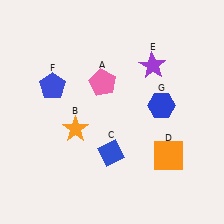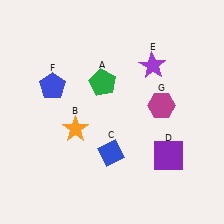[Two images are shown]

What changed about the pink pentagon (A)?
In Image 1, A is pink. In Image 2, it changed to green.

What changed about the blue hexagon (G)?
In Image 1, G is blue. In Image 2, it changed to magenta.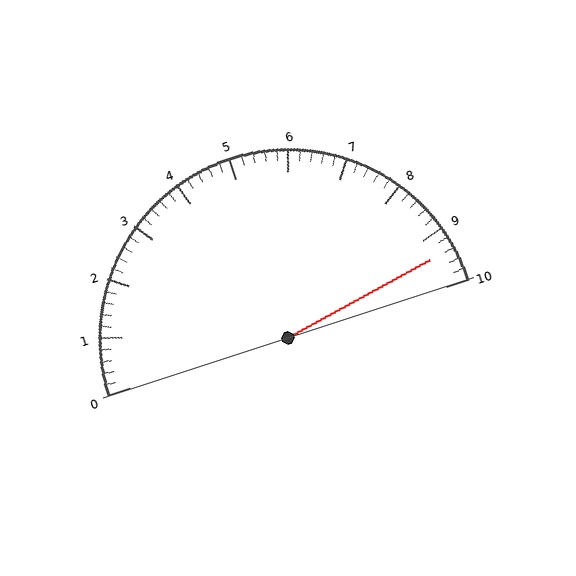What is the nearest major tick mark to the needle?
The nearest major tick mark is 9.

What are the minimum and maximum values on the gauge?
The gauge ranges from 0 to 10.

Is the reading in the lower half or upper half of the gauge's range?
The reading is in the upper half of the range (0 to 10).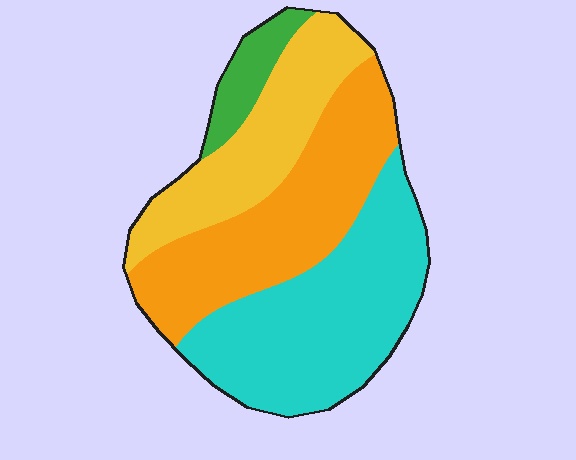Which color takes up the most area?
Cyan, at roughly 40%.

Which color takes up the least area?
Green, at roughly 5%.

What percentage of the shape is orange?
Orange covers 32% of the shape.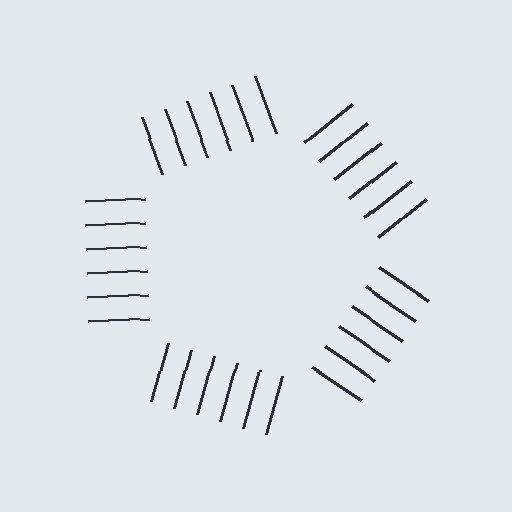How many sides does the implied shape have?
5 sides — the line-ends trace a pentagon.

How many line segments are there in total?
30 — 6 along each of the 5 edges.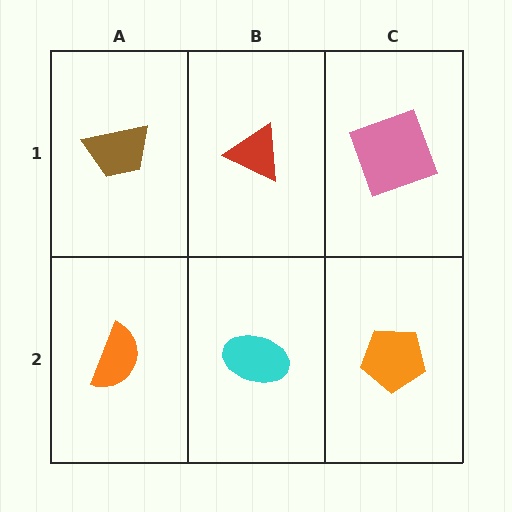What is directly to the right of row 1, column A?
A red triangle.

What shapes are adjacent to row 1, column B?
A cyan ellipse (row 2, column B), a brown trapezoid (row 1, column A), a pink square (row 1, column C).